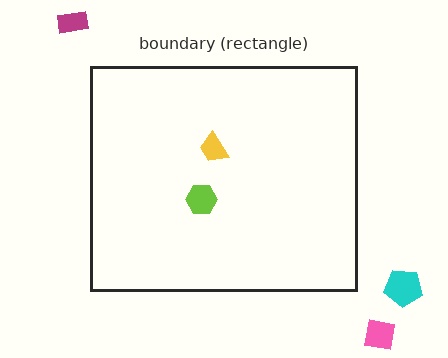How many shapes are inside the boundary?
2 inside, 3 outside.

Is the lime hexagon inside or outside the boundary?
Inside.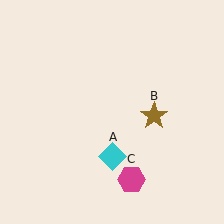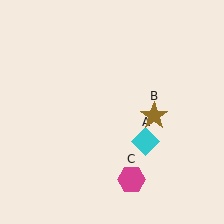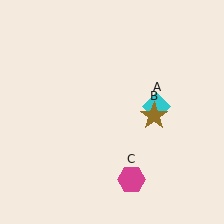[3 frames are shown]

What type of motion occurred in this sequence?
The cyan diamond (object A) rotated counterclockwise around the center of the scene.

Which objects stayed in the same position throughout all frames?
Brown star (object B) and magenta hexagon (object C) remained stationary.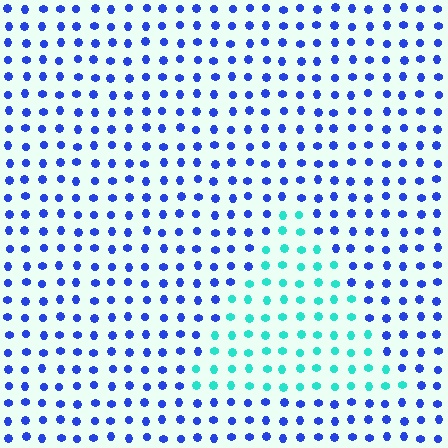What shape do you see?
I see a triangle.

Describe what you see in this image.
The image is filled with small blue elements in a uniform arrangement. A triangle-shaped region is visible where the elements are tinted to a slightly different hue, forming a subtle color boundary.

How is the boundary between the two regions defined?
The boundary is defined purely by a slight shift in hue (about 59 degrees). Spacing, size, and orientation are identical on both sides.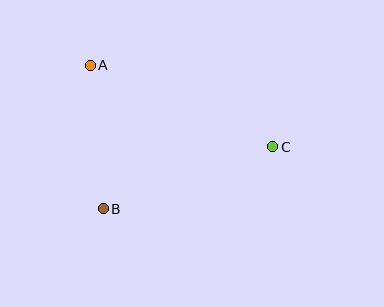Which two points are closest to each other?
Points A and B are closest to each other.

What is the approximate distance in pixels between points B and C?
The distance between B and C is approximately 180 pixels.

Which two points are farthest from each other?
Points A and C are farthest from each other.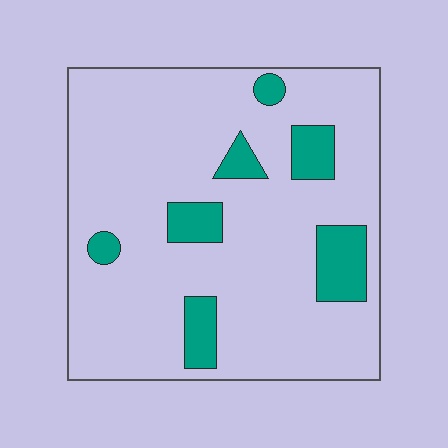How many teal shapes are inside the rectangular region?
7.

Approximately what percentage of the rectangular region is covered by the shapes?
Approximately 15%.